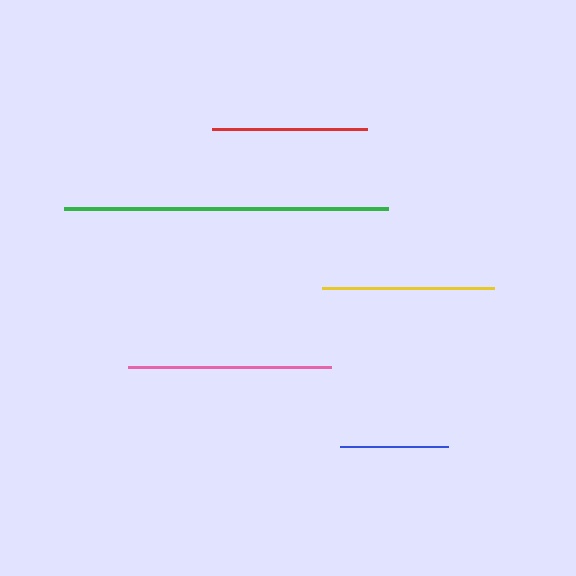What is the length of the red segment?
The red segment is approximately 155 pixels long.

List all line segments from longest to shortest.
From longest to shortest: green, pink, yellow, red, blue.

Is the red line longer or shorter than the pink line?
The pink line is longer than the red line.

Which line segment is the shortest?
The blue line is the shortest at approximately 108 pixels.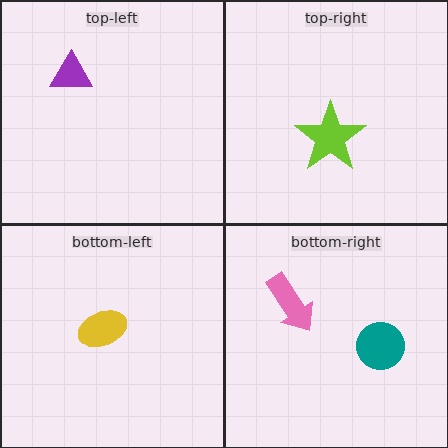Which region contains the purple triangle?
The top-left region.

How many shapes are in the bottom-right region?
2.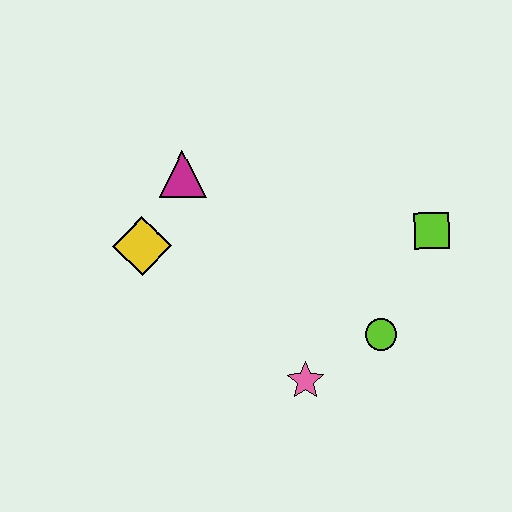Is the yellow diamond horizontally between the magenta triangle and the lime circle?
No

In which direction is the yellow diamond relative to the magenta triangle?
The yellow diamond is below the magenta triangle.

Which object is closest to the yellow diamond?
The magenta triangle is closest to the yellow diamond.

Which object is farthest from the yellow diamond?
The lime square is farthest from the yellow diamond.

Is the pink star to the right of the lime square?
No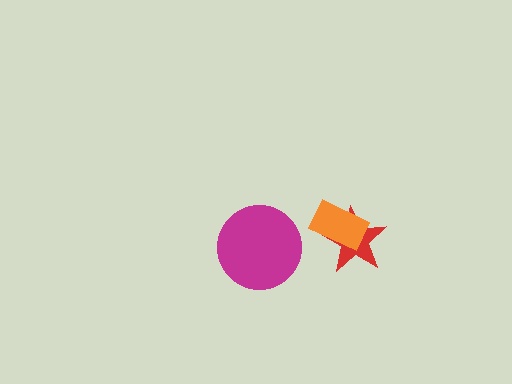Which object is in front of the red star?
The orange rectangle is in front of the red star.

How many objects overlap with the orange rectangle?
1 object overlaps with the orange rectangle.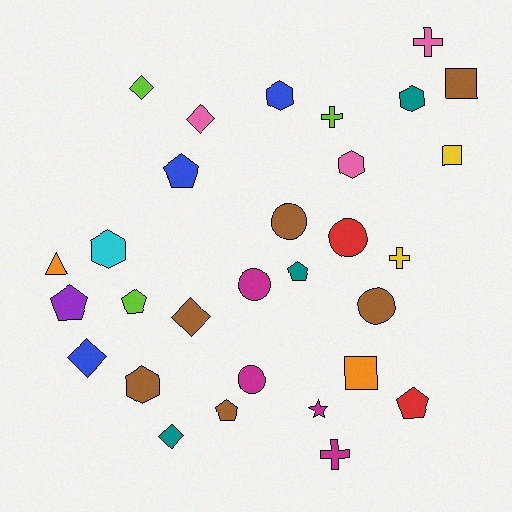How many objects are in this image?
There are 30 objects.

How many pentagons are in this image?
There are 6 pentagons.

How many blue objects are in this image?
There are 3 blue objects.